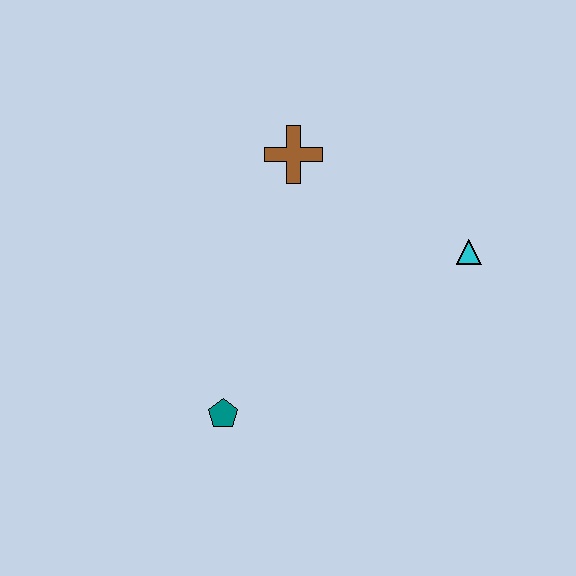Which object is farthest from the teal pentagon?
The cyan triangle is farthest from the teal pentagon.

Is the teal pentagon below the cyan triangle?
Yes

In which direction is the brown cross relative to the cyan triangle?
The brown cross is to the left of the cyan triangle.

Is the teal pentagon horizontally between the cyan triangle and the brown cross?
No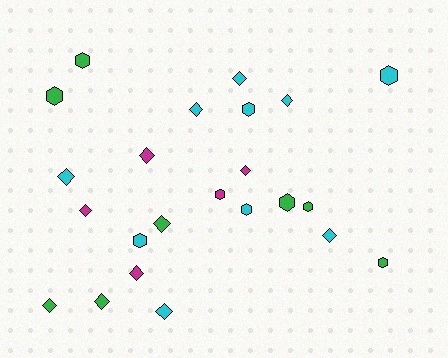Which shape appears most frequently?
Diamond, with 13 objects.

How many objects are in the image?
There are 23 objects.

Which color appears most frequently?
Cyan, with 10 objects.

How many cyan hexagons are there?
There are 4 cyan hexagons.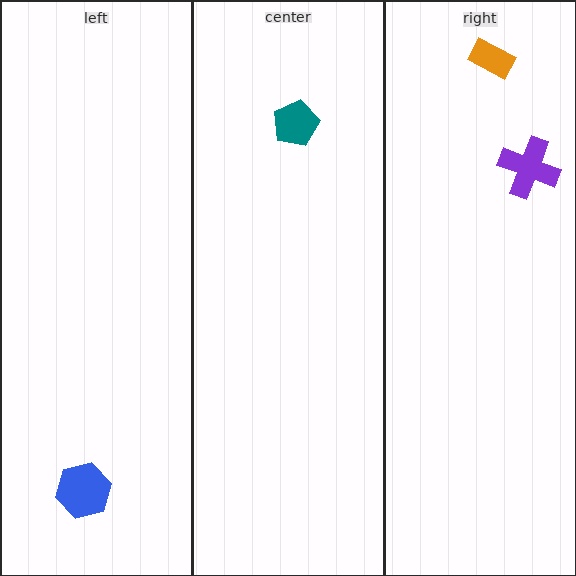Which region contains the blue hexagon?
The left region.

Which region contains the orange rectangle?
The right region.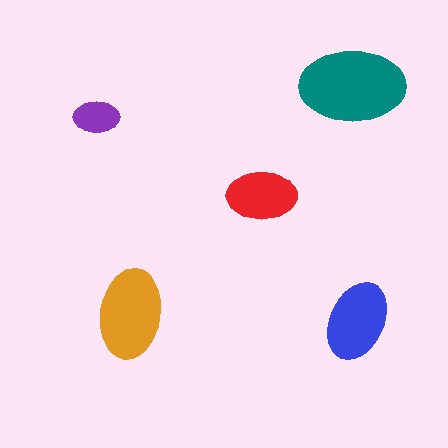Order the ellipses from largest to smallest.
the teal one, the orange one, the blue one, the red one, the purple one.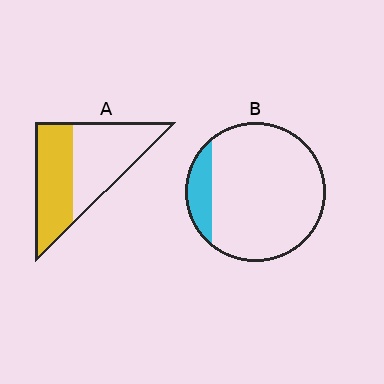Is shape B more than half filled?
No.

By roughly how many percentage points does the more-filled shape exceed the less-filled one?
By roughly 35 percentage points (A over B).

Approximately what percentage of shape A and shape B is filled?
A is approximately 45% and B is approximately 15%.